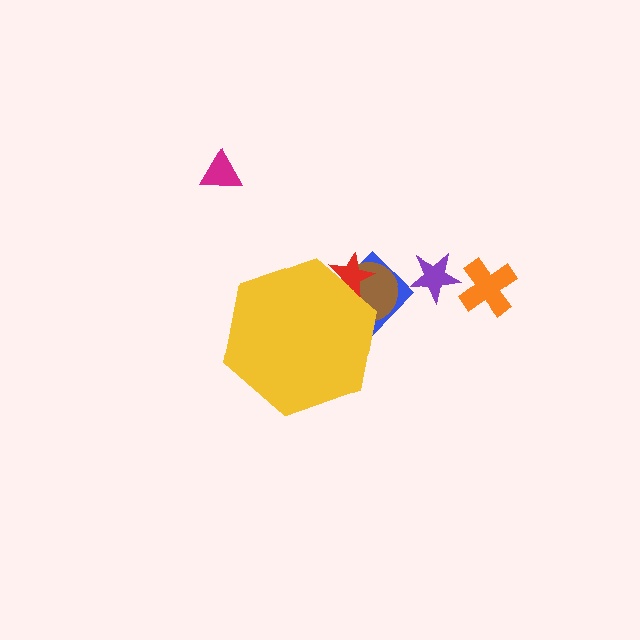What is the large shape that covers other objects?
A yellow hexagon.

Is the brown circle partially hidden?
Yes, the brown circle is partially hidden behind the yellow hexagon.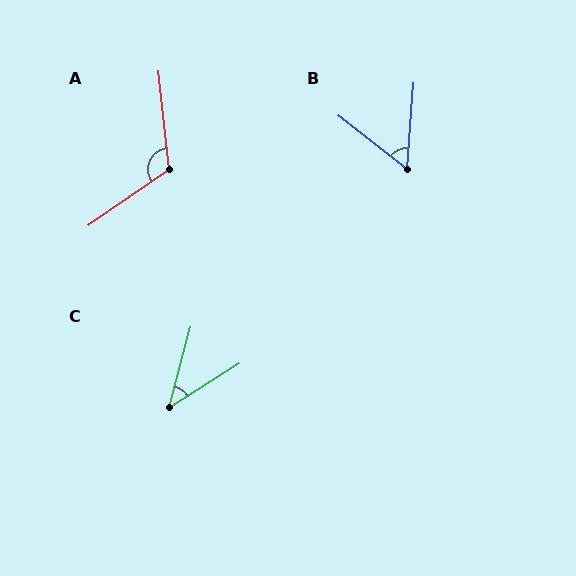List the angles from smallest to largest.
C (42°), B (57°), A (119°).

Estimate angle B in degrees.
Approximately 57 degrees.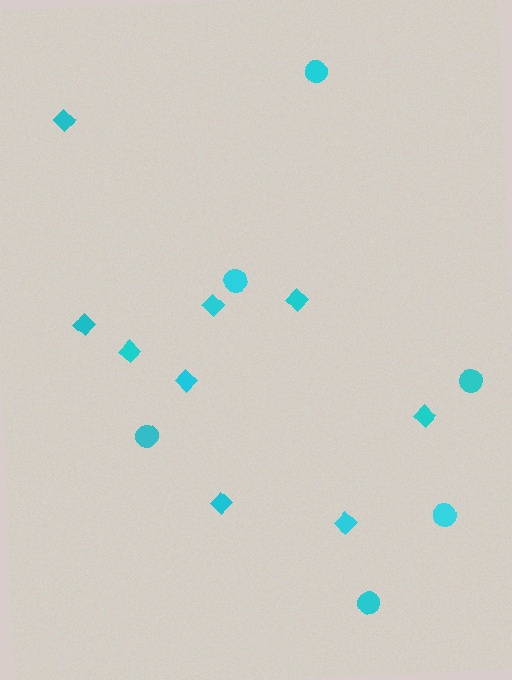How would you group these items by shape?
There are 2 groups: one group of diamonds (9) and one group of circles (6).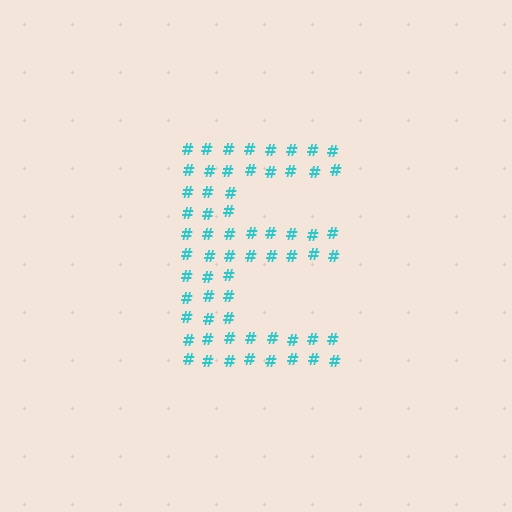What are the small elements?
The small elements are hash symbols.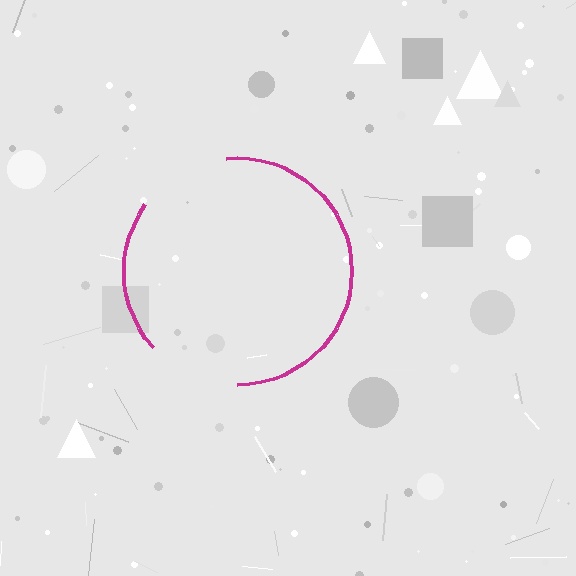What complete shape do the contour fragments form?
The contour fragments form a circle.